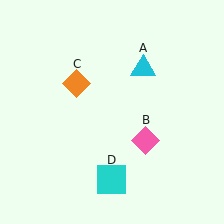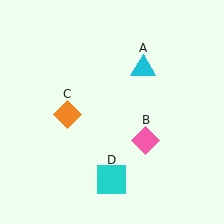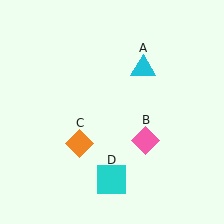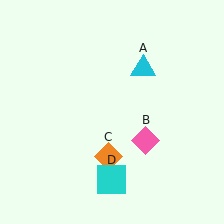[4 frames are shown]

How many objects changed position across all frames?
1 object changed position: orange diamond (object C).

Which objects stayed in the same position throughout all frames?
Cyan triangle (object A) and pink diamond (object B) and cyan square (object D) remained stationary.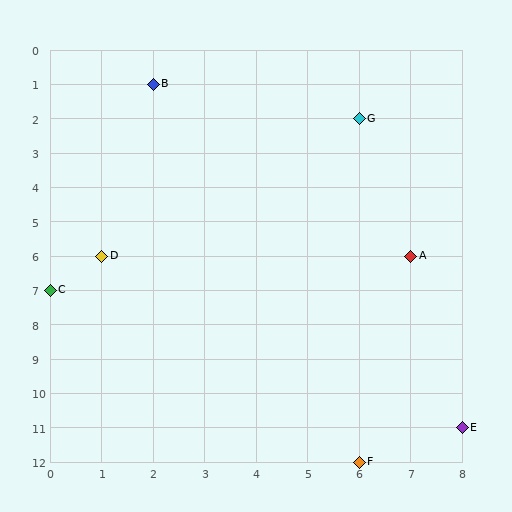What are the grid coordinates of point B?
Point B is at grid coordinates (2, 1).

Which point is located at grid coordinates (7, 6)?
Point A is at (7, 6).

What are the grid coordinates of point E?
Point E is at grid coordinates (8, 11).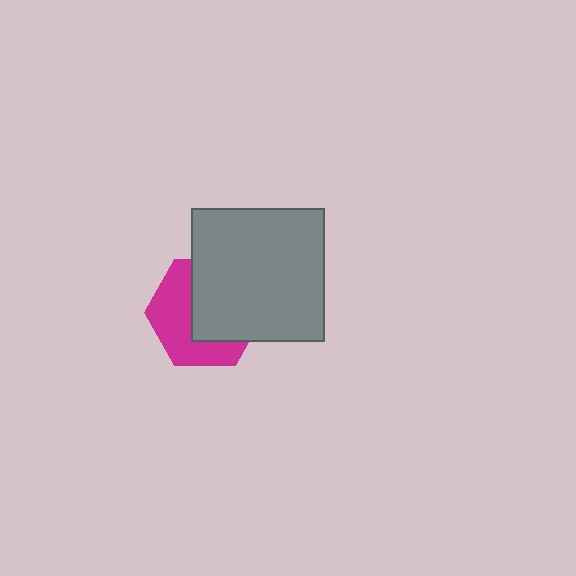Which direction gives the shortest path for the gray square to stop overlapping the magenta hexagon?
Moving toward the upper-right gives the shortest separation.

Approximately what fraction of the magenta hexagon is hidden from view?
Roughly 52% of the magenta hexagon is hidden behind the gray square.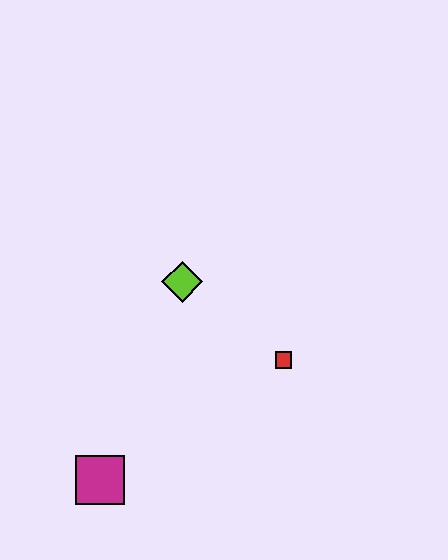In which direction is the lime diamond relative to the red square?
The lime diamond is to the left of the red square.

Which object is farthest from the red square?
The magenta square is farthest from the red square.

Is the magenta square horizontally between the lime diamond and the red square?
No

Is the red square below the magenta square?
No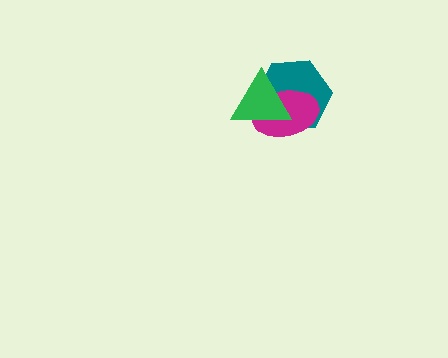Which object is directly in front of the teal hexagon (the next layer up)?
The magenta ellipse is directly in front of the teal hexagon.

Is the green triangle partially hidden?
No, no other shape covers it.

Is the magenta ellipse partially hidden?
Yes, it is partially covered by another shape.